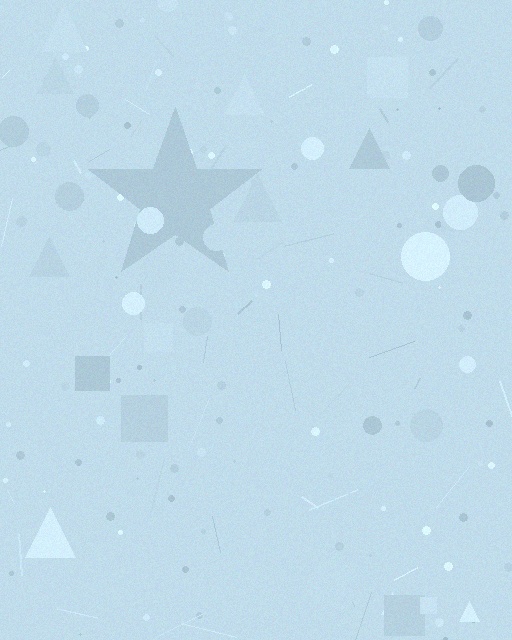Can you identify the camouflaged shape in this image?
The camouflaged shape is a star.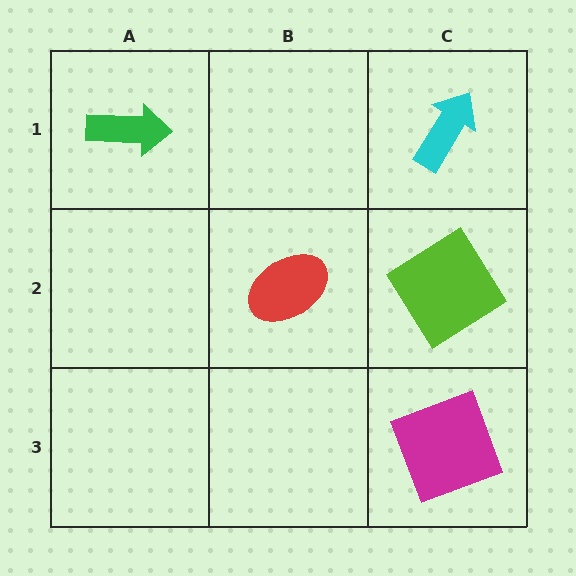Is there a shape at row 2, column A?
No, that cell is empty.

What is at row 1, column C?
A cyan arrow.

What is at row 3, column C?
A magenta square.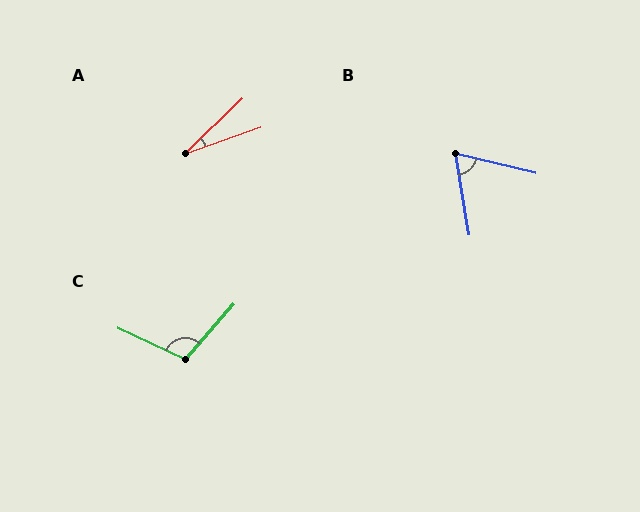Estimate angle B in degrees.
Approximately 67 degrees.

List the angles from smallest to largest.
A (24°), B (67°), C (106°).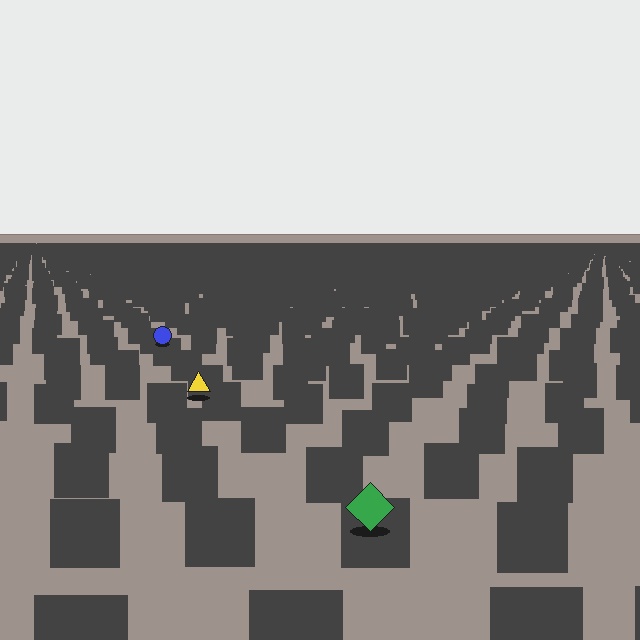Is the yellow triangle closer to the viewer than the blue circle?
Yes. The yellow triangle is closer — you can tell from the texture gradient: the ground texture is coarser near it.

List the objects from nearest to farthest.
From nearest to farthest: the green diamond, the yellow triangle, the blue circle.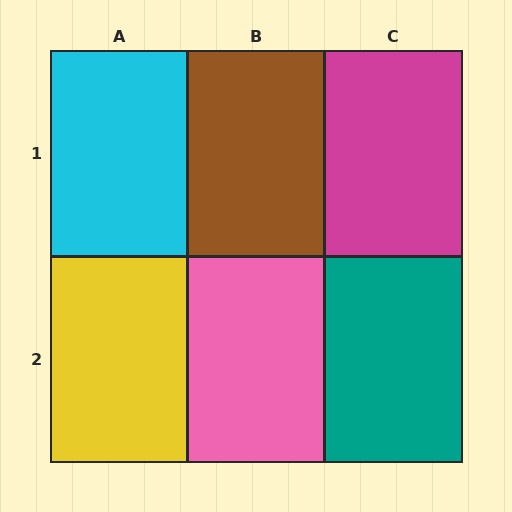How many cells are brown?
1 cell is brown.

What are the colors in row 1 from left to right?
Cyan, brown, magenta.